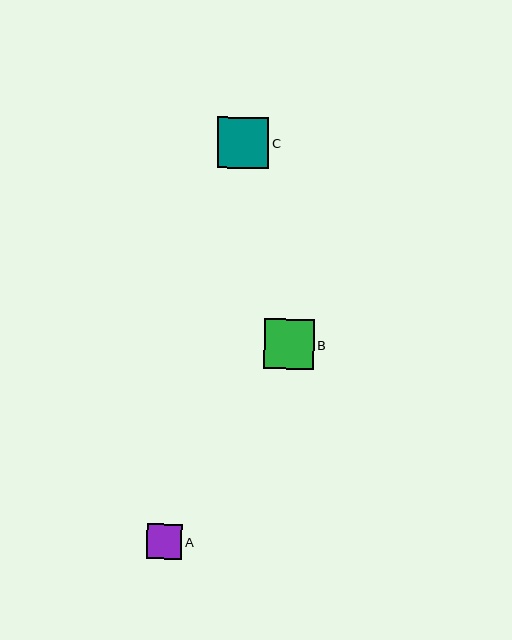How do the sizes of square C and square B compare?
Square C and square B are approximately the same size.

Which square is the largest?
Square C is the largest with a size of approximately 51 pixels.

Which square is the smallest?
Square A is the smallest with a size of approximately 35 pixels.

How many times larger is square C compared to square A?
Square C is approximately 1.5 times the size of square A.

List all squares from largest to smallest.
From largest to smallest: C, B, A.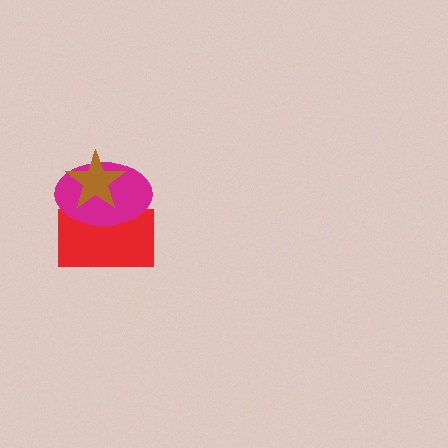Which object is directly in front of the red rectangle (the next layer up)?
The magenta ellipse is directly in front of the red rectangle.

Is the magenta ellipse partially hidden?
Yes, it is partially covered by another shape.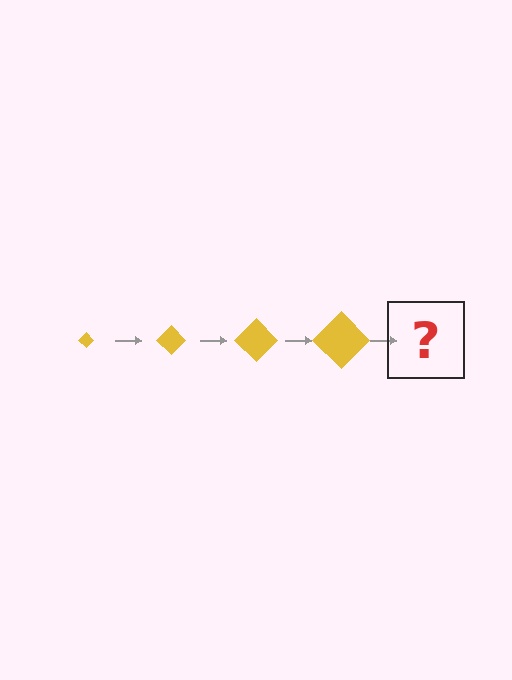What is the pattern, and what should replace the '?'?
The pattern is that the diamond gets progressively larger each step. The '?' should be a yellow diamond, larger than the previous one.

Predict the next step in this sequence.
The next step is a yellow diamond, larger than the previous one.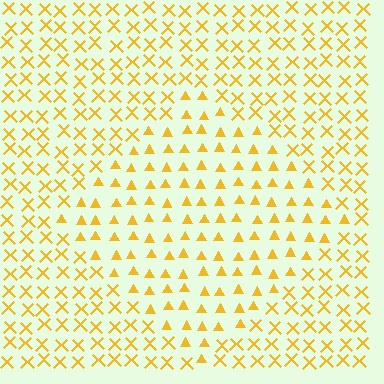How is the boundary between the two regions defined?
The boundary is defined by a change in element shape: triangles inside vs. X marks outside. All elements share the same color and spacing.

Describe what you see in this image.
The image is filled with small yellow elements arranged in a uniform grid. A diamond-shaped region contains triangles, while the surrounding area contains X marks. The boundary is defined purely by the change in element shape.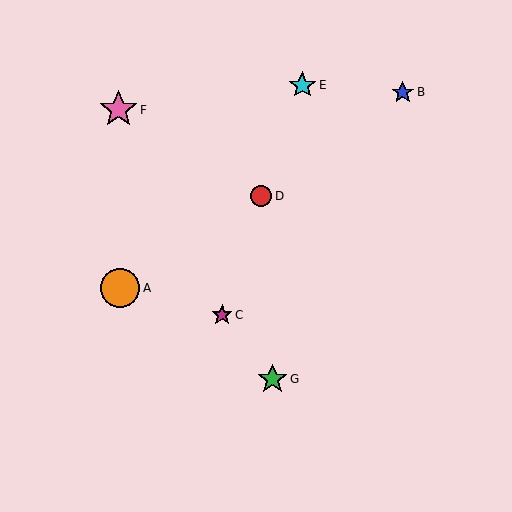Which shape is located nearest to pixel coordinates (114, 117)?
The pink star (labeled F) at (119, 110) is nearest to that location.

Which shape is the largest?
The orange circle (labeled A) is the largest.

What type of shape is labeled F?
Shape F is a pink star.